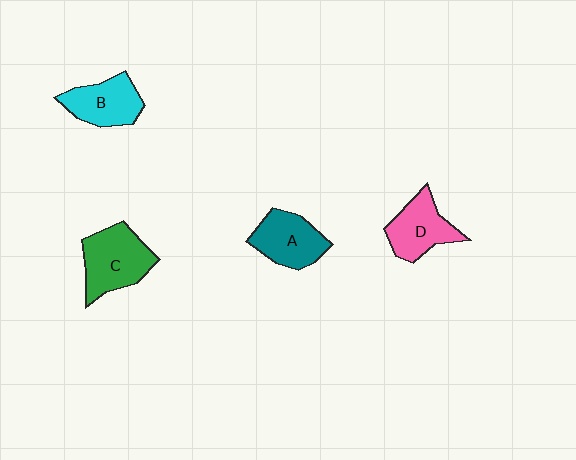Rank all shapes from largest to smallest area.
From largest to smallest: C (green), A (teal), D (pink), B (cyan).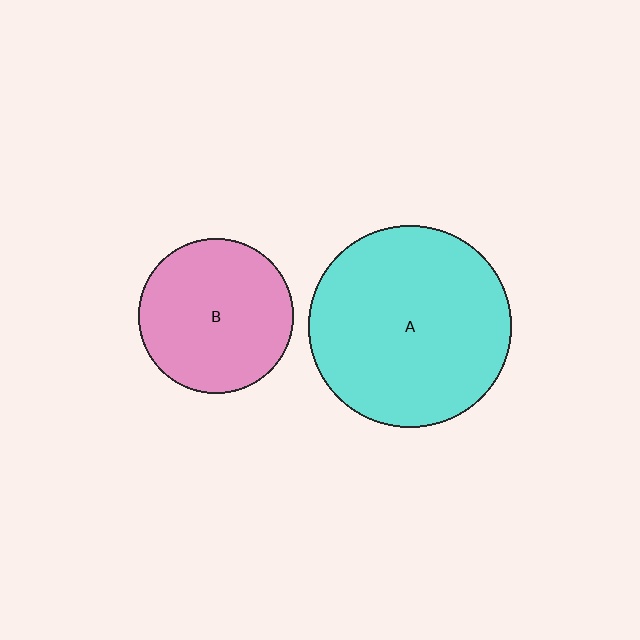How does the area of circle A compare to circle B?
Approximately 1.7 times.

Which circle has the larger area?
Circle A (cyan).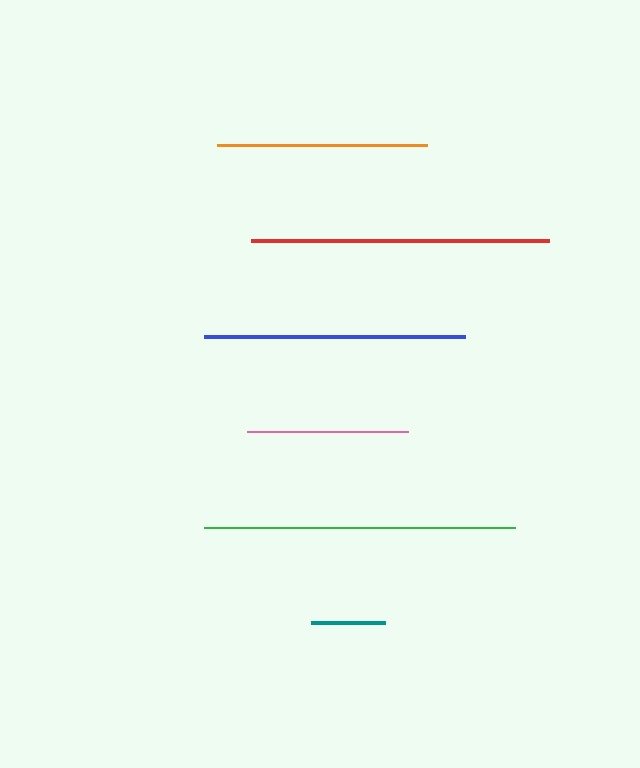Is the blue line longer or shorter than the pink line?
The blue line is longer than the pink line.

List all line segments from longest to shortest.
From longest to shortest: green, red, blue, orange, pink, teal.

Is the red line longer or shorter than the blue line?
The red line is longer than the blue line.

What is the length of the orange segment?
The orange segment is approximately 210 pixels long.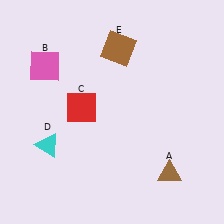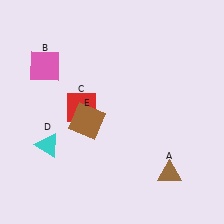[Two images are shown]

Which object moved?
The brown square (E) moved down.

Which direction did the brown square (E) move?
The brown square (E) moved down.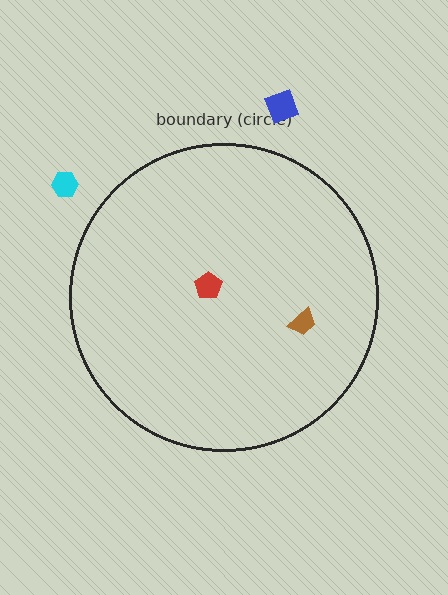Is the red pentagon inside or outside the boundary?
Inside.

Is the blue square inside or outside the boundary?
Outside.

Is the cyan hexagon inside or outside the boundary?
Outside.